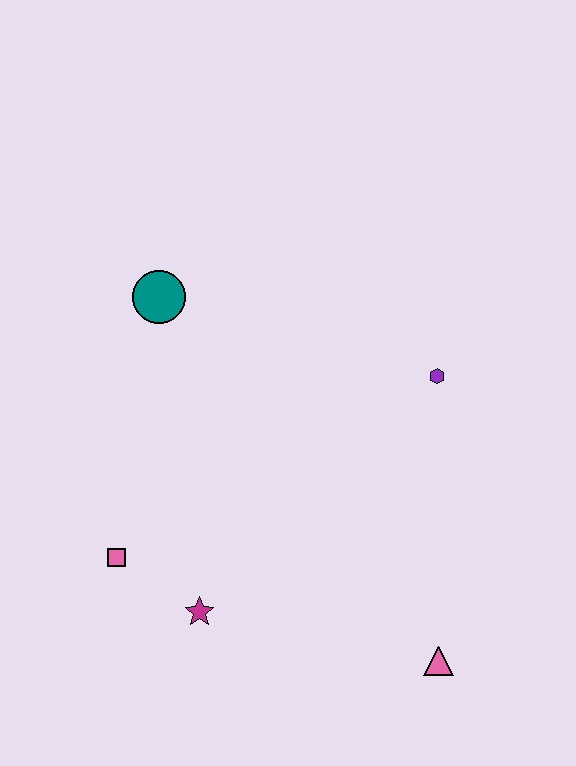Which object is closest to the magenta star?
The pink square is closest to the magenta star.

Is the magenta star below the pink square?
Yes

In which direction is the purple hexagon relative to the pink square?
The purple hexagon is to the right of the pink square.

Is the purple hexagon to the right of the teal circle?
Yes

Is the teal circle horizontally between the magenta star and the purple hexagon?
No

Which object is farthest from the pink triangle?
The teal circle is farthest from the pink triangle.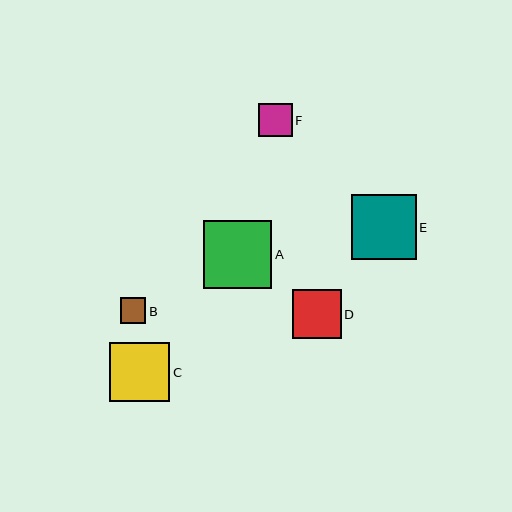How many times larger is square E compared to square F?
Square E is approximately 1.9 times the size of square F.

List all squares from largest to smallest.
From largest to smallest: A, E, C, D, F, B.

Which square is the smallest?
Square B is the smallest with a size of approximately 25 pixels.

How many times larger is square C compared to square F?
Square C is approximately 1.8 times the size of square F.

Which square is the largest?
Square A is the largest with a size of approximately 68 pixels.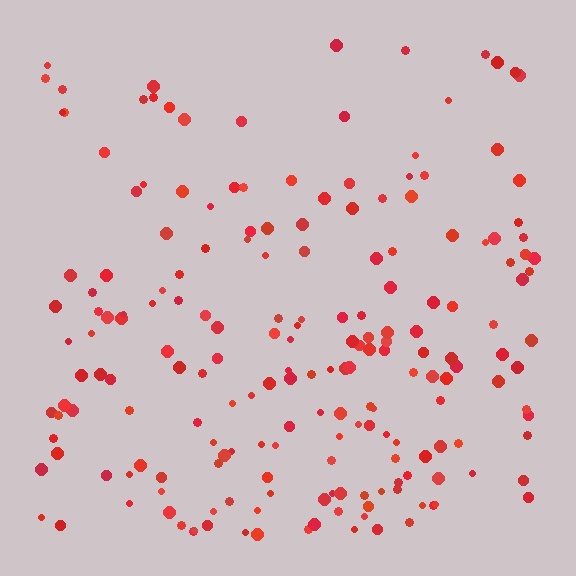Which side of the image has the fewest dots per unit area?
The top.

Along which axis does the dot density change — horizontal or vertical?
Vertical.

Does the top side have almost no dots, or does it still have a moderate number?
Still a moderate number, just noticeably fewer than the bottom.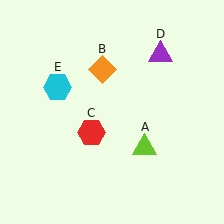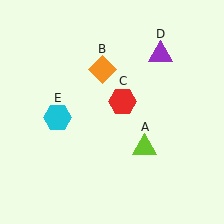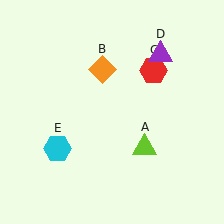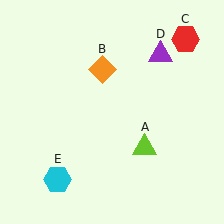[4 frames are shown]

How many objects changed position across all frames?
2 objects changed position: red hexagon (object C), cyan hexagon (object E).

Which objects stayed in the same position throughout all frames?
Lime triangle (object A) and orange diamond (object B) and purple triangle (object D) remained stationary.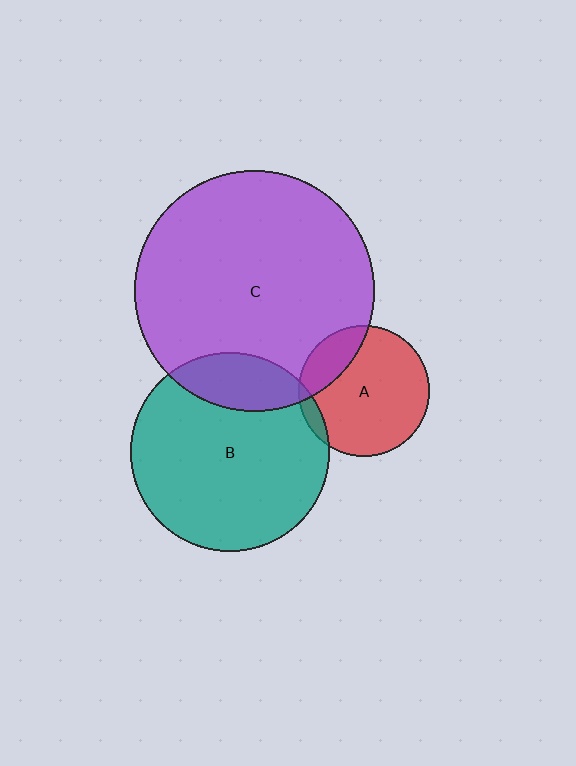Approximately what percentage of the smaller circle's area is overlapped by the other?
Approximately 20%.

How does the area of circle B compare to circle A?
Approximately 2.3 times.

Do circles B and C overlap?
Yes.